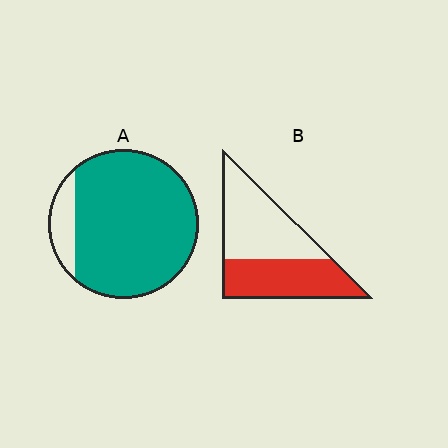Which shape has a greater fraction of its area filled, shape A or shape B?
Shape A.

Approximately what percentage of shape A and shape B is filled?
A is approximately 90% and B is approximately 45%.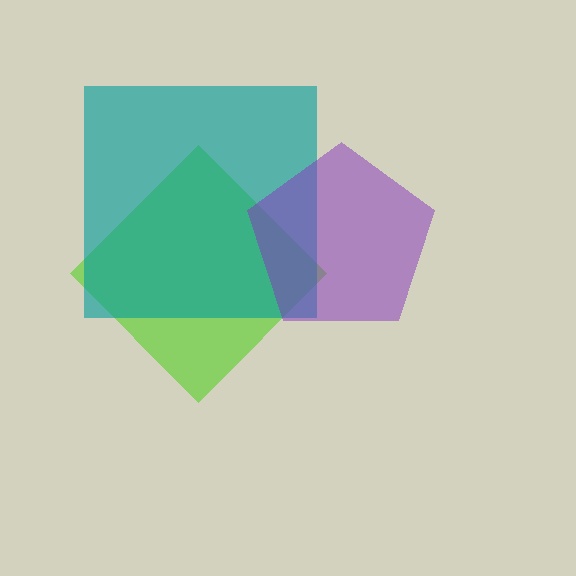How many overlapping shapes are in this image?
There are 3 overlapping shapes in the image.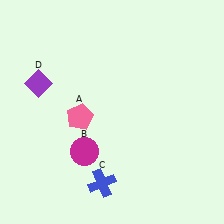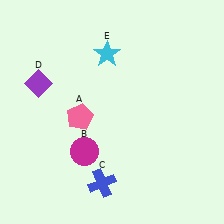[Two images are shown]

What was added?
A cyan star (E) was added in Image 2.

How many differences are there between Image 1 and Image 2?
There is 1 difference between the two images.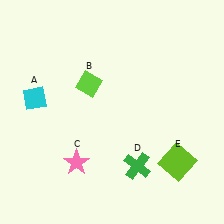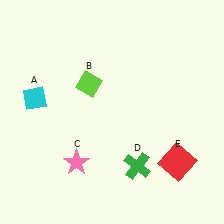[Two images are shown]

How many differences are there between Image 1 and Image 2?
There is 1 difference between the two images.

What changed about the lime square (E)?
In Image 1, E is lime. In Image 2, it changed to red.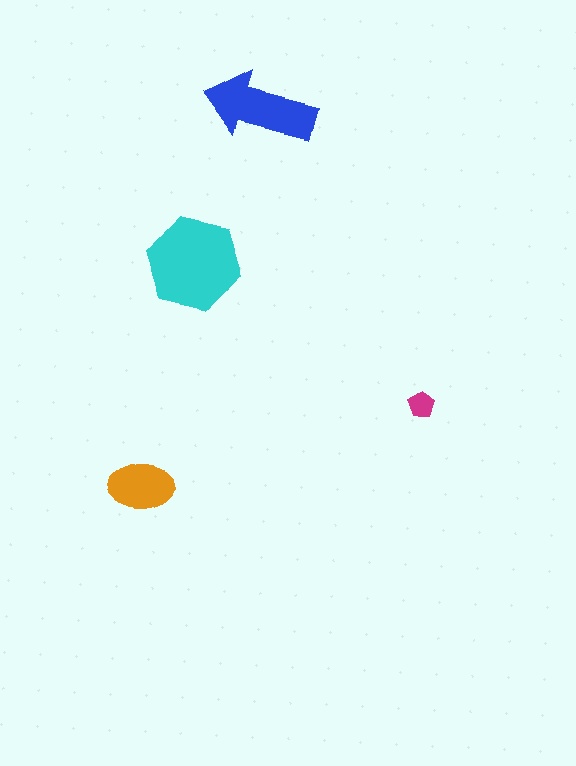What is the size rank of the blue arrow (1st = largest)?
2nd.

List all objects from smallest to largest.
The magenta pentagon, the orange ellipse, the blue arrow, the cyan hexagon.